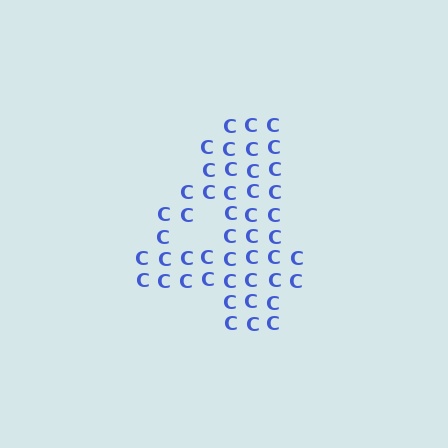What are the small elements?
The small elements are letter C's.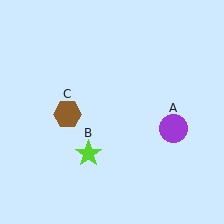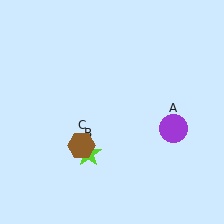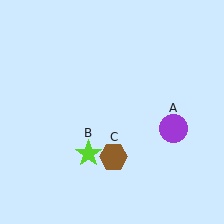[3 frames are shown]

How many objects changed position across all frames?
1 object changed position: brown hexagon (object C).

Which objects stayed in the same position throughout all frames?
Purple circle (object A) and lime star (object B) remained stationary.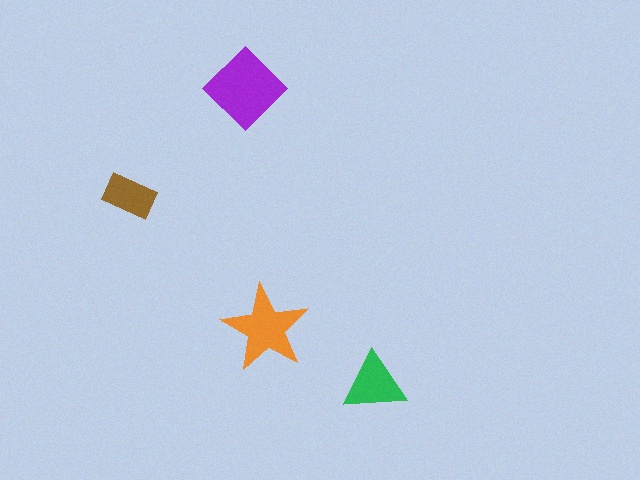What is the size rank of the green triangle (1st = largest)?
3rd.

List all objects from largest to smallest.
The purple diamond, the orange star, the green triangle, the brown rectangle.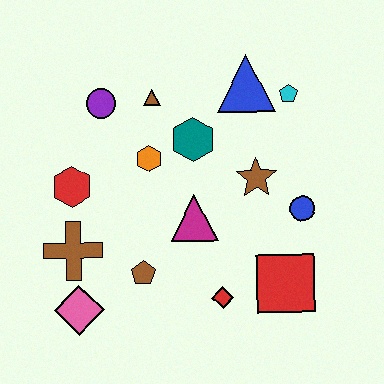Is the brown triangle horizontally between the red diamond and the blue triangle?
No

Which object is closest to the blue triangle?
The cyan pentagon is closest to the blue triangle.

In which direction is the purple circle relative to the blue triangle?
The purple circle is to the left of the blue triangle.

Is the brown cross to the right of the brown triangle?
No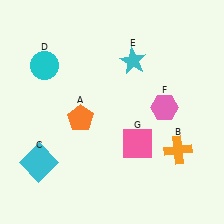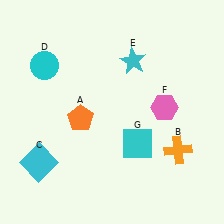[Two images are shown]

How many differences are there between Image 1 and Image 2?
There is 1 difference between the two images.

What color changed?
The square (G) changed from pink in Image 1 to cyan in Image 2.